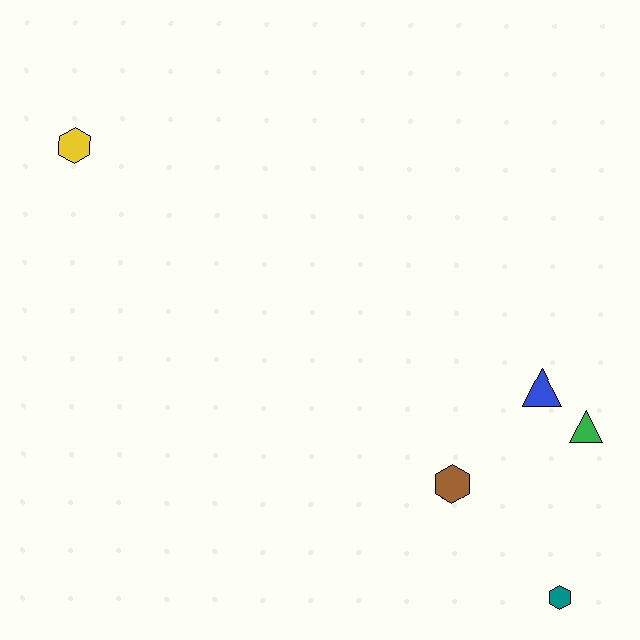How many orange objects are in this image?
There are no orange objects.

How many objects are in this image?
There are 5 objects.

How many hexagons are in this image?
There are 3 hexagons.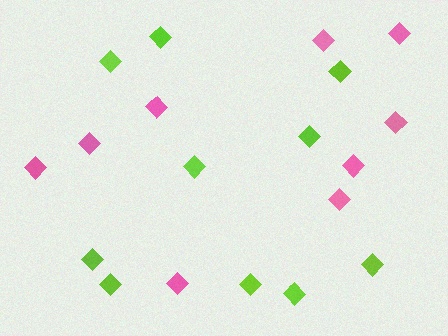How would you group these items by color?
There are 2 groups: one group of pink diamonds (9) and one group of lime diamonds (10).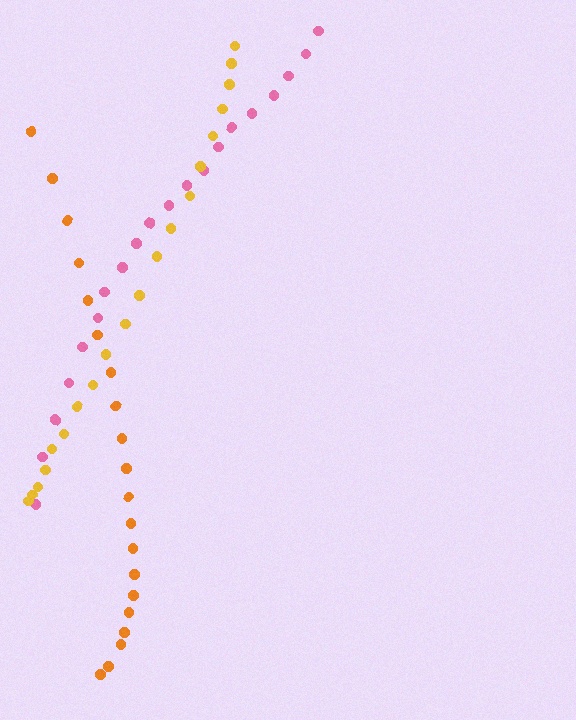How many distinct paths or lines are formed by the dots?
There are 3 distinct paths.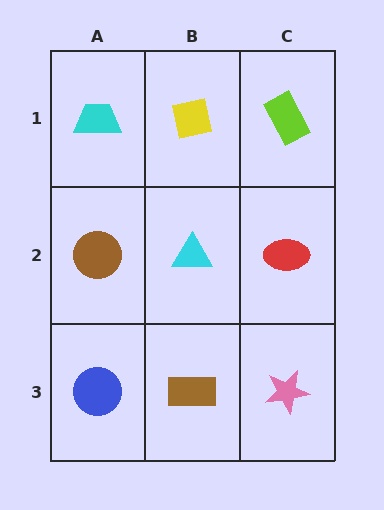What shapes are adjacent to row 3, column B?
A cyan triangle (row 2, column B), a blue circle (row 3, column A), a pink star (row 3, column C).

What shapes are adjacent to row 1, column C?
A red ellipse (row 2, column C), a yellow square (row 1, column B).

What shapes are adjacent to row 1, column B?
A cyan triangle (row 2, column B), a cyan trapezoid (row 1, column A), a lime rectangle (row 1, column C).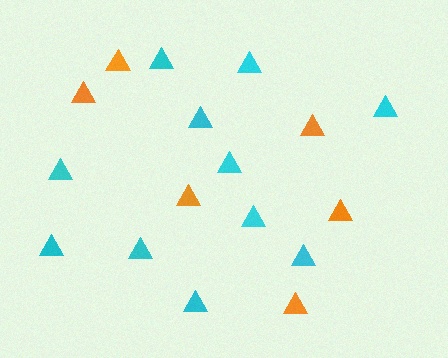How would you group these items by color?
There are 2 groups: one group of orange triangles (6) and one group of cyan triangles (11).